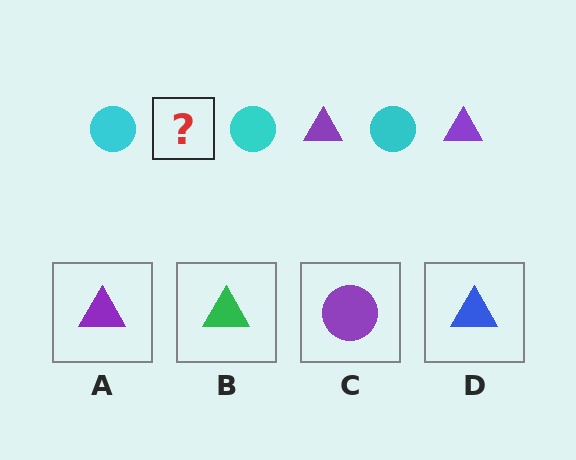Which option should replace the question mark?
Option A.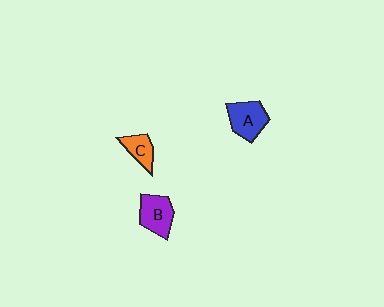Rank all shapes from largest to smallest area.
From largest to smallest: A (blue), B (purple), C (orange).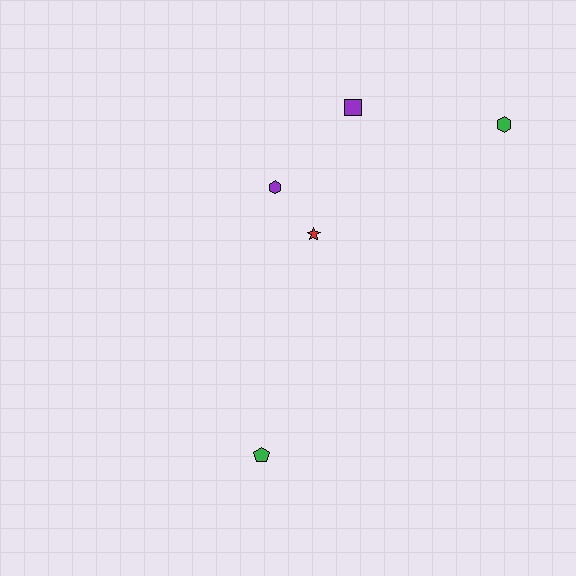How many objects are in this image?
There are 5 objects.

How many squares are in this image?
There is 1 square.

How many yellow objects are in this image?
There are no yellow objects.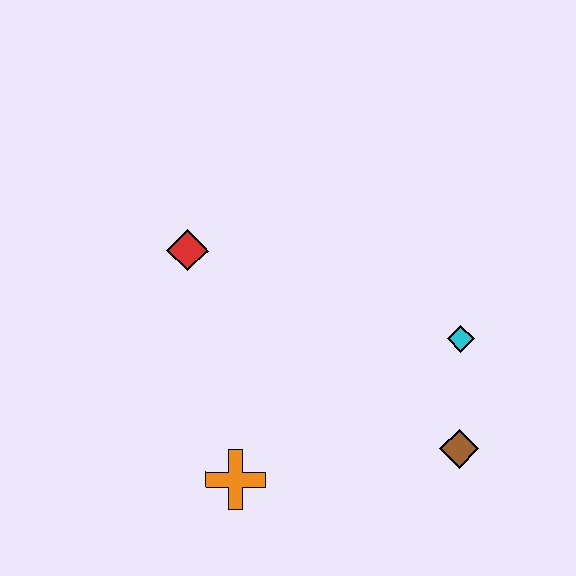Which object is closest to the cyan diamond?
The brown diamond is closest to the cyan diamond.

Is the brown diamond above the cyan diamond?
No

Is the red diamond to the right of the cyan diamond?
No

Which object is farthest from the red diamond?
The brown diamond is farthest from the red diamond.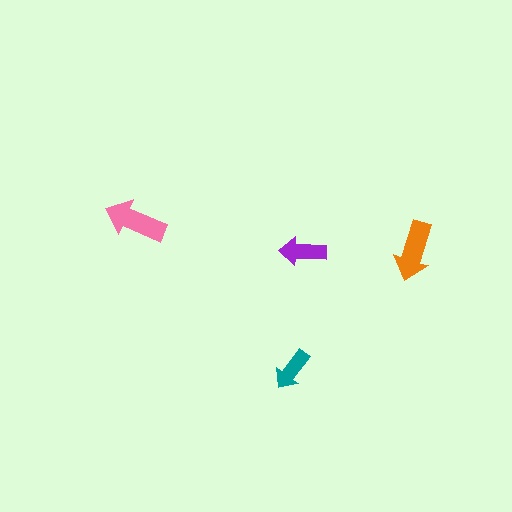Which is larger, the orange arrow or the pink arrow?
The pink one.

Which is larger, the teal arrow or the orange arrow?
The orange one.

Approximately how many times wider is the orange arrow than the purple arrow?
About 1.5 times wider.